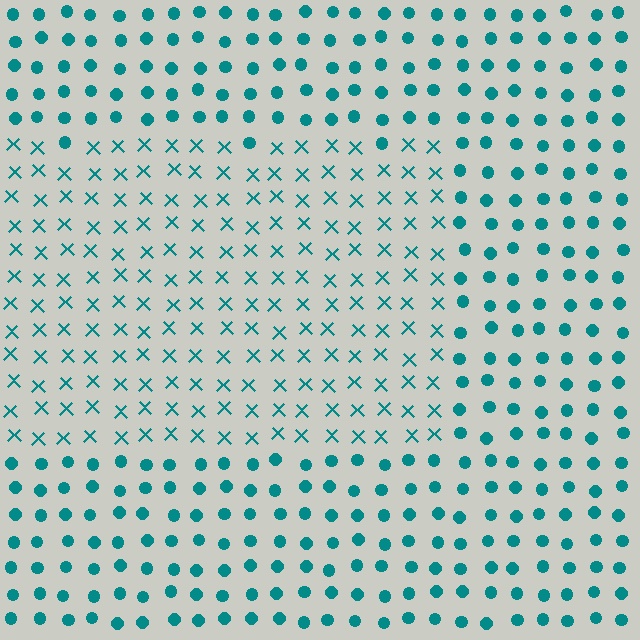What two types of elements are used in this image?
The image uses X marks inside the rectangle region and circles outside it.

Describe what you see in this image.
The image is filled with small teal elements arranged in a uniform grid. A rectangle-shaped region contains X marks, while the surrounding area contains circles. The boundary is defined purely by the change in element shape.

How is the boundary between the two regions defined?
The boundary is defined by a change in element shape: X marks inside vs. circles outside. All elements share the same color and spacing.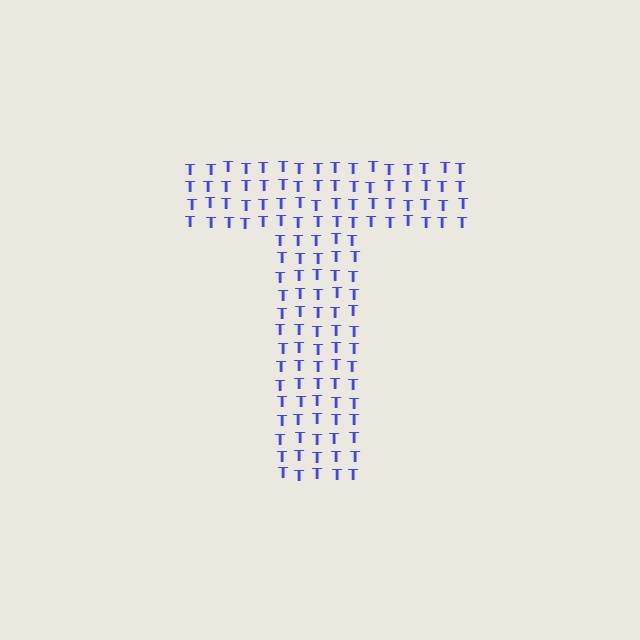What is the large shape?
The large shape is the letter T.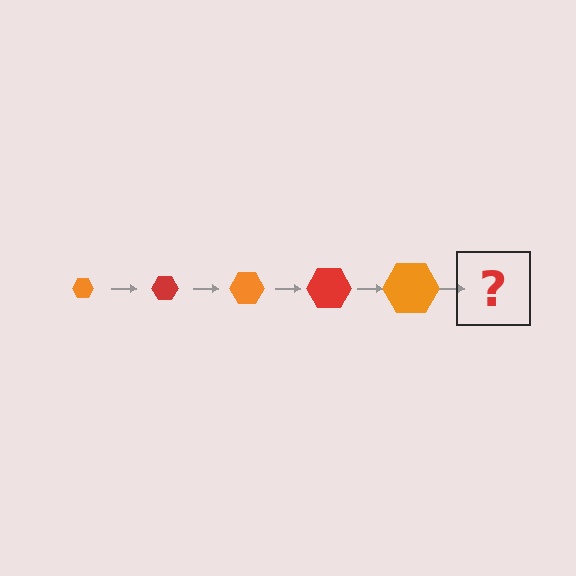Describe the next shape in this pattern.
It should be a red hexagon, larger than the previous one.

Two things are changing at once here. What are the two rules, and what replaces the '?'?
The two rules are that the hexagon grows larger each step and the color cycles through orange and red. The '?' should be a red hexagon, larger than the previous one.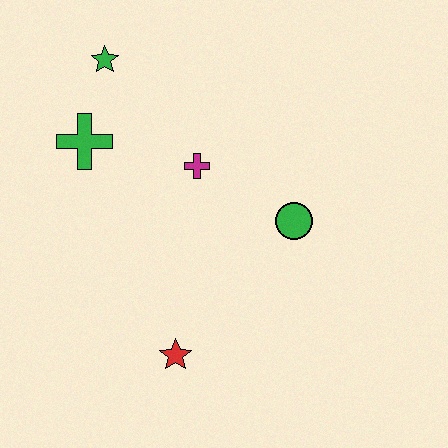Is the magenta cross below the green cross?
Yes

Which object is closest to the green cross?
The green star is closest to the green cross.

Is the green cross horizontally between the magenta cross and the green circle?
No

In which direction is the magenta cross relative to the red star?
The magenta cross is above the red star.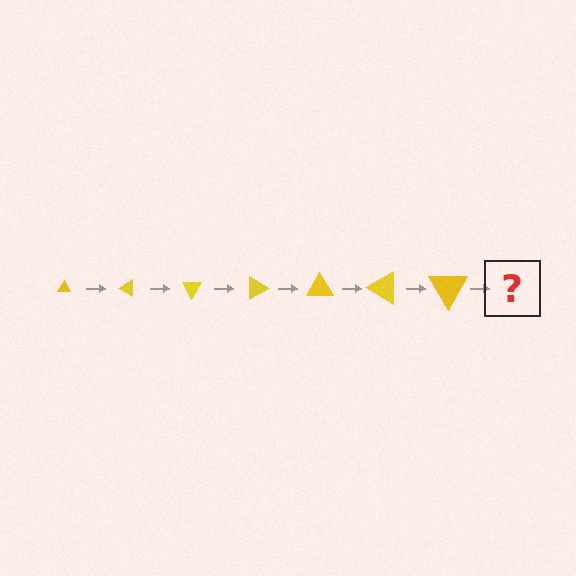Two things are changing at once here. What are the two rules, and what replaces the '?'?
The two rules are that the triangle grows larger each step and it rotates 30 degrees each step. The '?' should be a triangle, larger than the previous one and rotated 210 degrees from the start.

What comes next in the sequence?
The next element should be a triangle, larger than the previous one and rotated 210 degrees from the start.